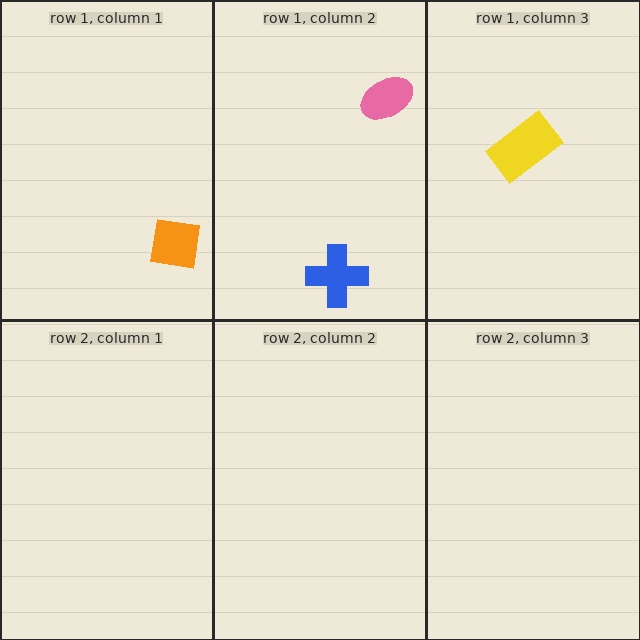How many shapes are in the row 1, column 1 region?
1.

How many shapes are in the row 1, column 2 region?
2.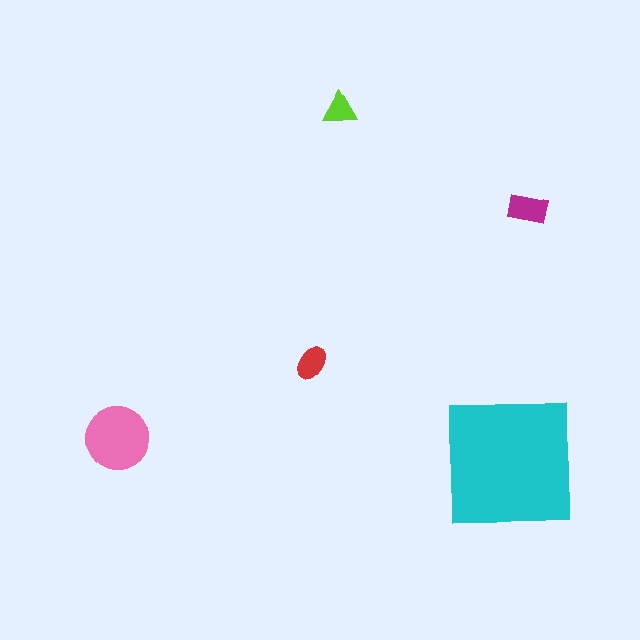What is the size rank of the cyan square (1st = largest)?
1st.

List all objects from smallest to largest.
The lime triangle, the red ellipse, the magenta rectangle, the pink circle, the cyan square.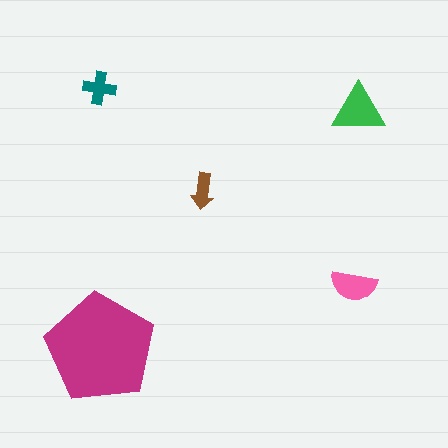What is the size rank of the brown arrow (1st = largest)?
5th.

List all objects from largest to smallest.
The magenta pentagon, the green triangle, the pink semicircle, the teal cross, the brown arrow.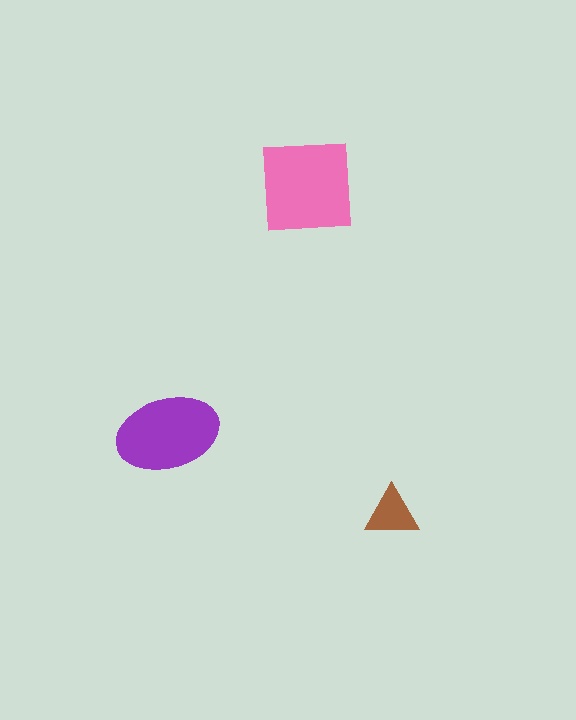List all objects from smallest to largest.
The brown triangle, the purple ellipse, the pink square.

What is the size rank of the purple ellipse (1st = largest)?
2nd.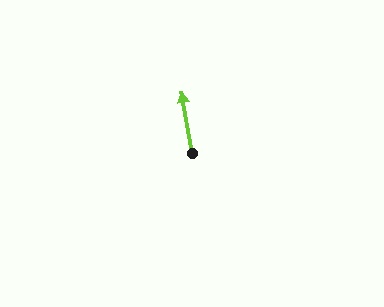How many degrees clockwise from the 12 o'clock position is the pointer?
Approximately 351 degrees.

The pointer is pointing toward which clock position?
Roughly 12 o'clock.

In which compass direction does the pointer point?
North.